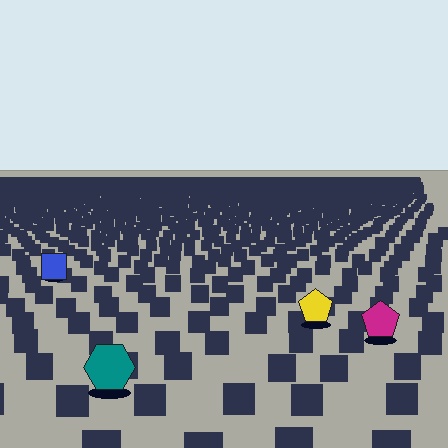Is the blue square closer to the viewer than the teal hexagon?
No. The teal hexagon is closer — you can tell from the texture gradient: the ground texture is coarser near it.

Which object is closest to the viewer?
The teal hexagon is closest. The texture marks near it are larger and more spread out.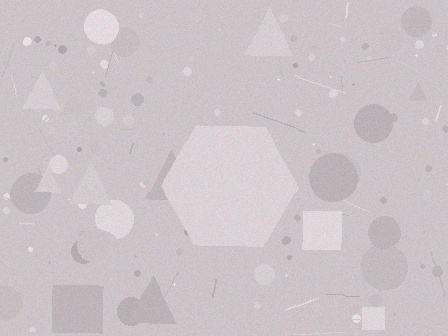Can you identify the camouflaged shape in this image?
The camouflaged shape is a hexagon.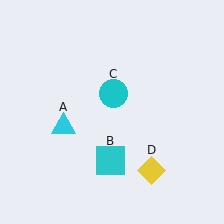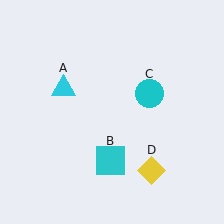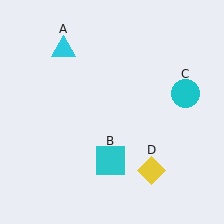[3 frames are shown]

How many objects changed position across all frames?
2 objects changed position: cyan triangle (object A), cyan circle (object C).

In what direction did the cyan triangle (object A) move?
The cyan triangle (object A) moved up.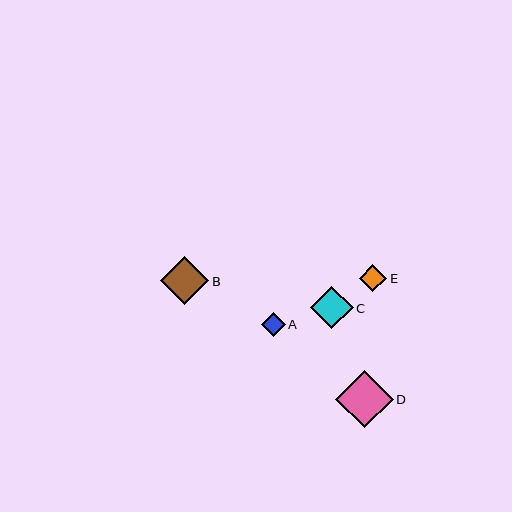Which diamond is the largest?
Diamond D is the largest with a size of approximately 57 pixels.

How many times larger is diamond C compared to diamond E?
Diamond C is approximately 1.5 times the size of diamond E.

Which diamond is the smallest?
Diamond A is the smallest with a size of approximately 24 pixels.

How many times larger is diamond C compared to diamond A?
Diamond C is approximately 1.8 times the size of diamond A.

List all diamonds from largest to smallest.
From largest to smallest: D, B, C, E, A.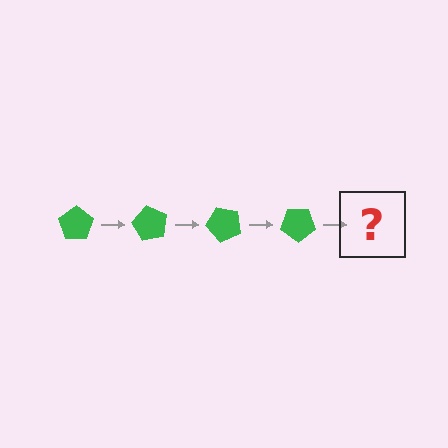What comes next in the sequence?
The next element should be a green pentagon rotated 240 degrees.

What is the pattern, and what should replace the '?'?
The pattern is that the pentagon rotates 60 degrees each step. The '?' should be a green pentagon rotated 240 degrees.